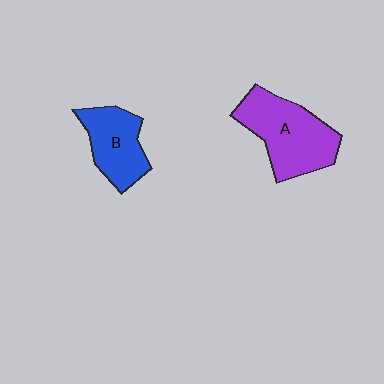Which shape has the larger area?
Shape A (purple).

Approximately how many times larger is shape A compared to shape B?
Approximately 1.4 times.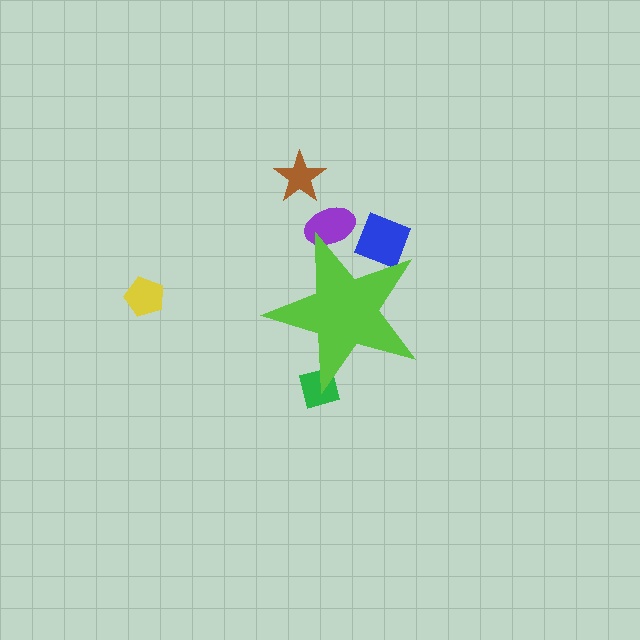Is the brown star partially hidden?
No, the brown star is fully visible.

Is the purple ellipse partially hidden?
Yes, the purple ellipse is partially hidden behind the lime star.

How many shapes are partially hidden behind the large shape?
3 shapes are partially hidden.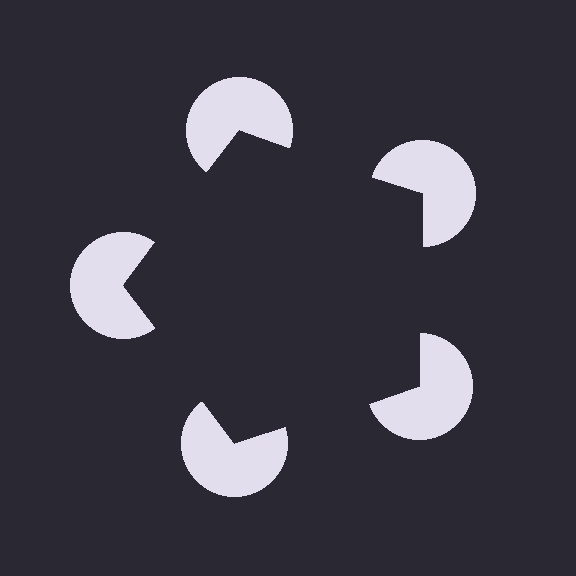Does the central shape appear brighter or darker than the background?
It typically appears slightly darker than the background, even though no actual brightness change is drawn.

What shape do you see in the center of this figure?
An illusory pentagon — its edges are inferred from the aligned wedge cuts in the pac-man discs, not physically drawn.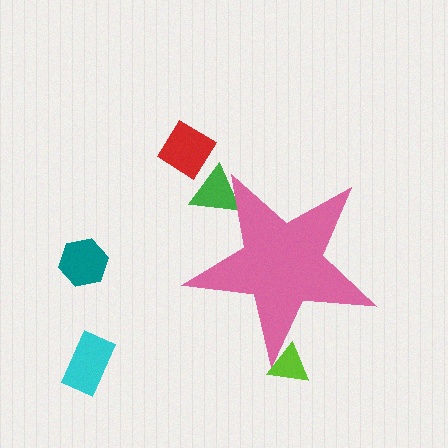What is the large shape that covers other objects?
A pink star.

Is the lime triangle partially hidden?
Yes, the lime triangle is partially hidden behind the pink star.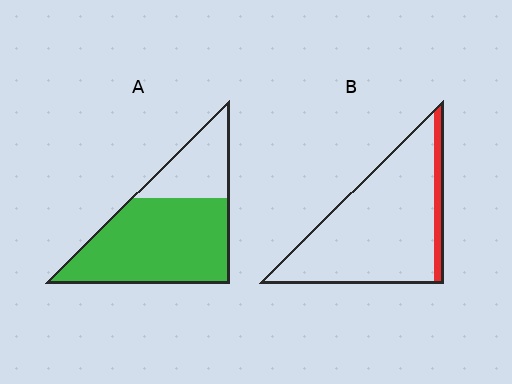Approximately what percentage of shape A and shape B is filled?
A is approximately 70% and B is approximately 10%.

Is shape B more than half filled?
No.